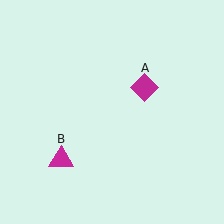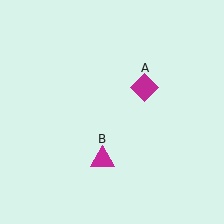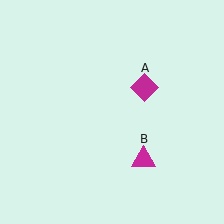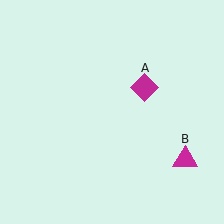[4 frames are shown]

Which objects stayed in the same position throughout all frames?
Magenta diamond (object A) remained stationary.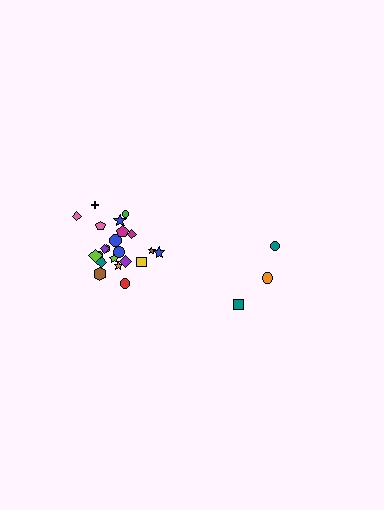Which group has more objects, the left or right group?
The left group.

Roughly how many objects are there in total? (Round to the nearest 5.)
Roughly 25 objects in total.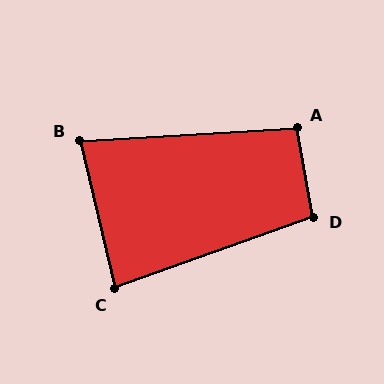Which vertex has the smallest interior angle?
B, at approximately 80 degrees.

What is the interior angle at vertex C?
Approximately 84 degrees (acute).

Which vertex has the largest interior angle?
D, at approximately 100 degrees.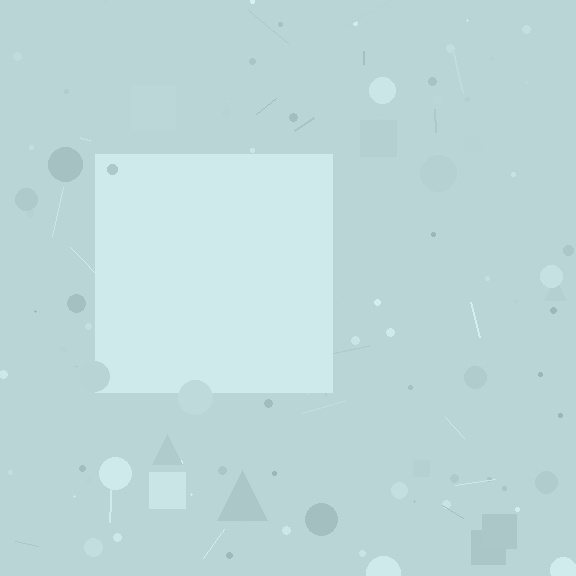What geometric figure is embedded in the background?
A square is embedded in the background.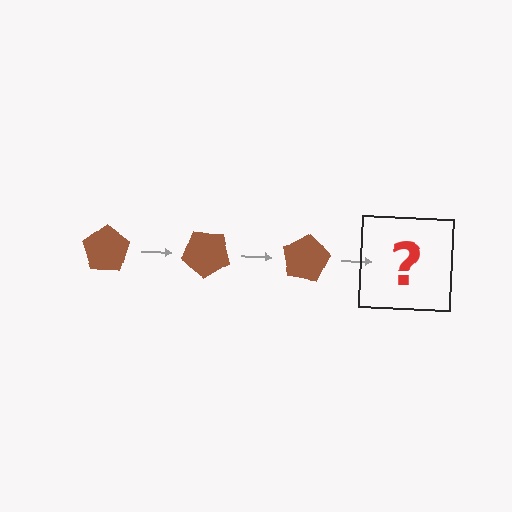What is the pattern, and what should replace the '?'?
The pattern is that the pentagon rotates 40 degrees each step. The '?' should be a brown pentagon rotated 120 degrees.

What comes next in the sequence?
The next element should be a brown pentagon rotated 120 degrees.